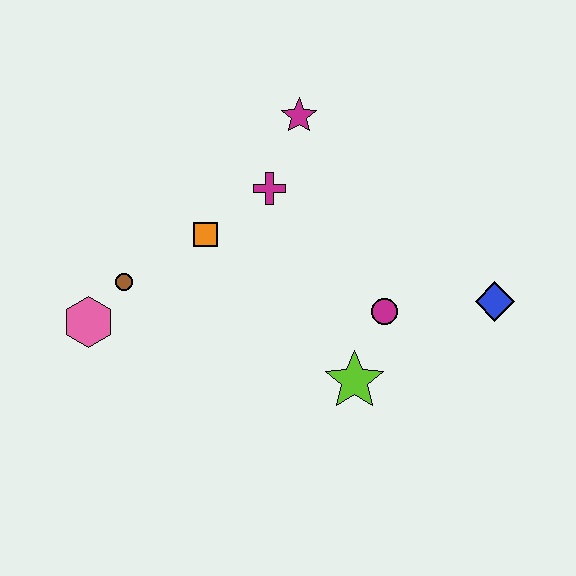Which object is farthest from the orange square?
The blue diamond is farthest from the orange square.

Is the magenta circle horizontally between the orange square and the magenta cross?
No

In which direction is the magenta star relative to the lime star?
The magenta star is above the lime star.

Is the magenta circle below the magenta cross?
Yes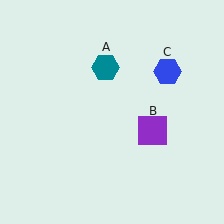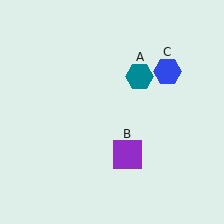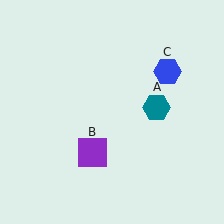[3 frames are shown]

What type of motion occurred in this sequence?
The teal hexagon (object A), purple square (object B) rotated clockwise around the center of the scene.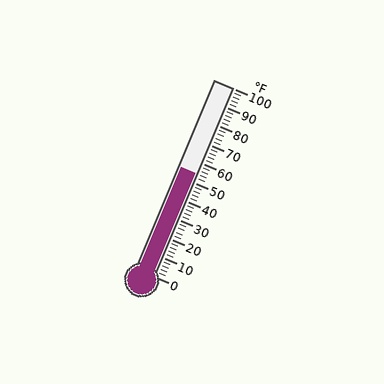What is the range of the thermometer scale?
The thermometer scale ranges from 0°F to 100°F.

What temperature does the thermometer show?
The thermometer shows approximately 54°F.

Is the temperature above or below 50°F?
The temperature is above 50°F.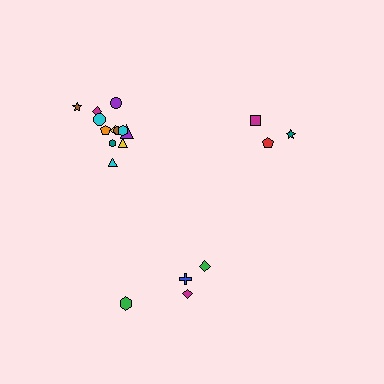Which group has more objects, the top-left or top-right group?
The top-left group.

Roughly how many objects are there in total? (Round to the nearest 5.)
Roughly 20 objects in total.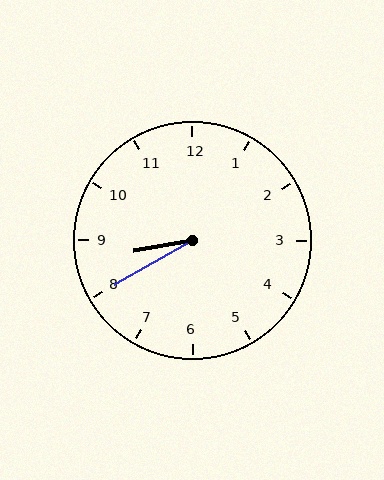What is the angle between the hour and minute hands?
Approximately 20 degrees.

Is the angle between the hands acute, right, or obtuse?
It is acute.